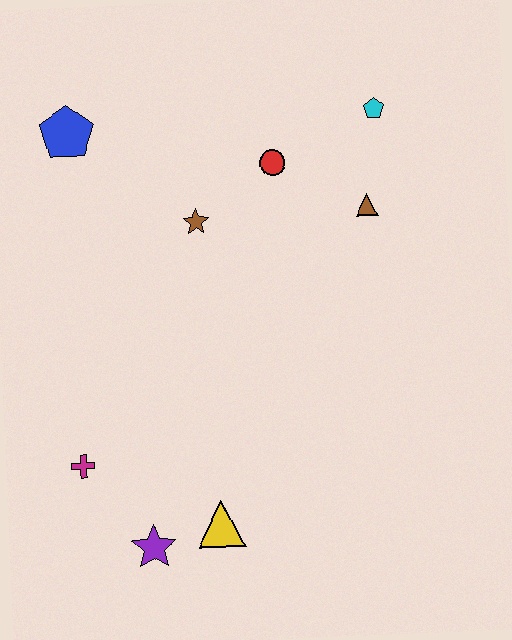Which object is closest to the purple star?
The yellow triangle is closest to the purple star.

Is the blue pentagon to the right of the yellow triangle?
No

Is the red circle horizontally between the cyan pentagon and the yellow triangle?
Yes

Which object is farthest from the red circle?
The purple star is farthest from the red circle.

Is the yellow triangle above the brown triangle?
No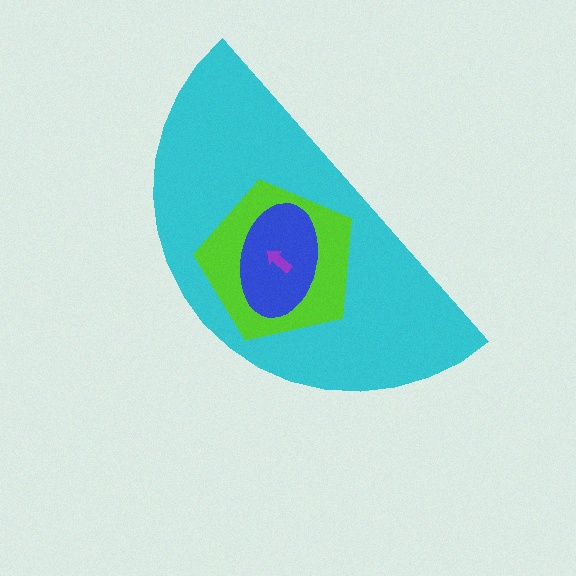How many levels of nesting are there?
4.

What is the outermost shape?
The cyan semicircle.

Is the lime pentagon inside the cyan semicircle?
Yes.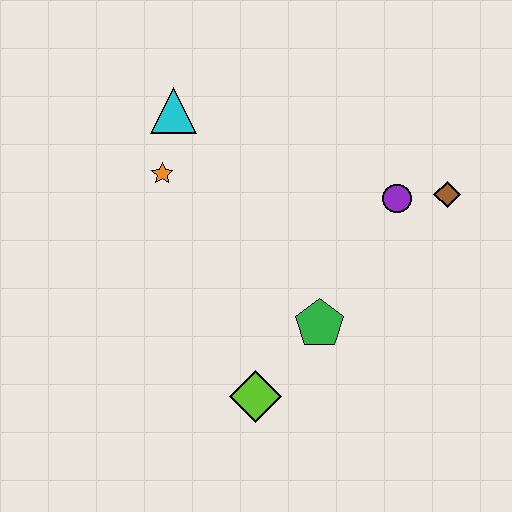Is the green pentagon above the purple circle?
No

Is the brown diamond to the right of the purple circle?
Yes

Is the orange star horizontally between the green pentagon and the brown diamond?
No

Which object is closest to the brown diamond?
The purple circle is closest to the brown diamond.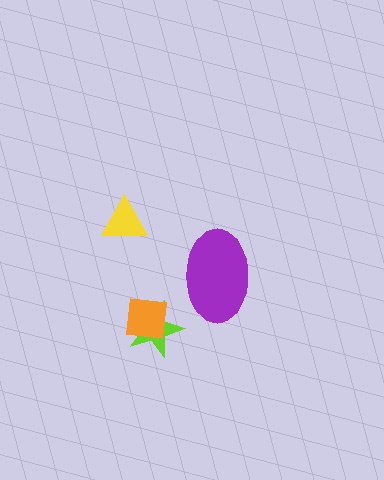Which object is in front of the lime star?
The orange square is in front of the lime star.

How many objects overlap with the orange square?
1 object overlaps with the orange square.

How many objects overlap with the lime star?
1 object overlaps with the lime star.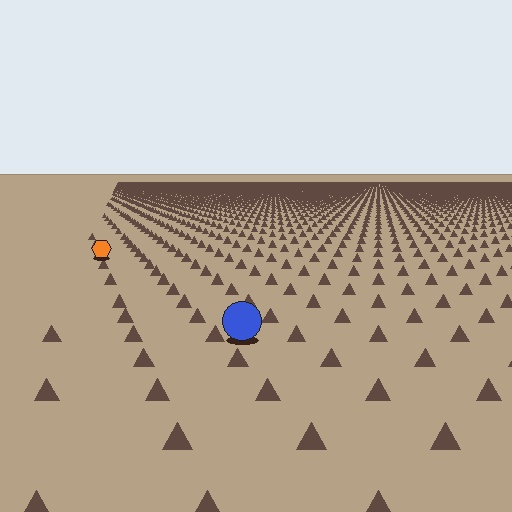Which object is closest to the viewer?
The blue circle is closest. The texture marks near it are larger and more spread out.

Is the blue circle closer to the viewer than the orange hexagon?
Yes. The blue circle is closer — you can tell from the texture gradient: the ground texture is coarser near it.